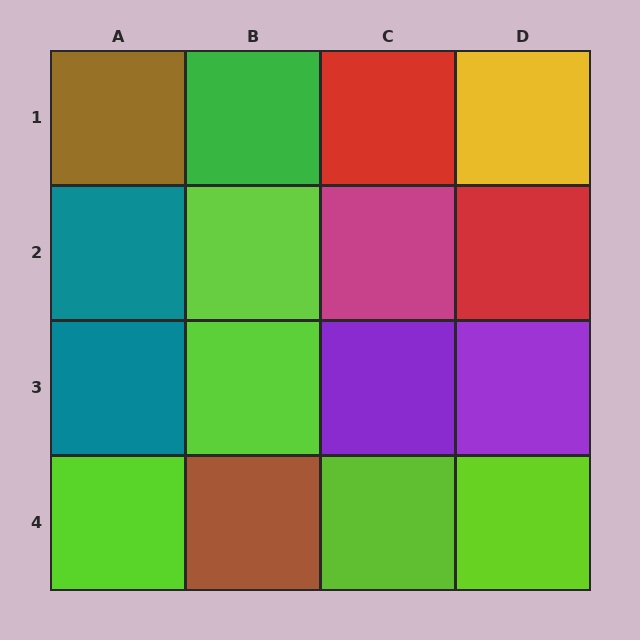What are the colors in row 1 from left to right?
Brown, green, red, yellow.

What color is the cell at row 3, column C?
Purple.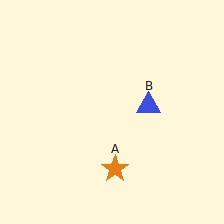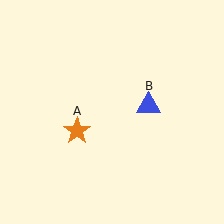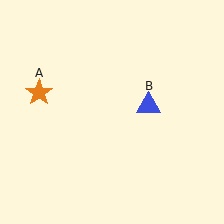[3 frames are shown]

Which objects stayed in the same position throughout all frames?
Blue triangle (object B) remained stationary.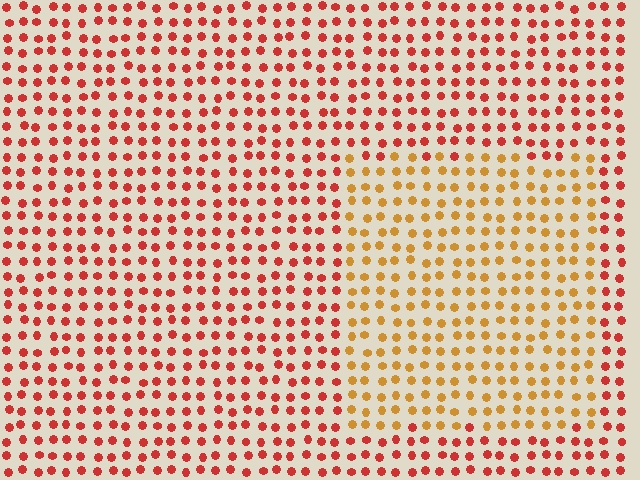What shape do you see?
I see a rectangle.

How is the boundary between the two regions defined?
The boundary is defined purely by a slight shift in hue (about 36 degrees). Spacing, size, and orientation are identical on both sides.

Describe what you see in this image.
The image is filled with small red elements in a uniform arrangement. A rectangle-shaped region is visible where the elements are tinted to a slightly different hue, forming a subtle color boundary.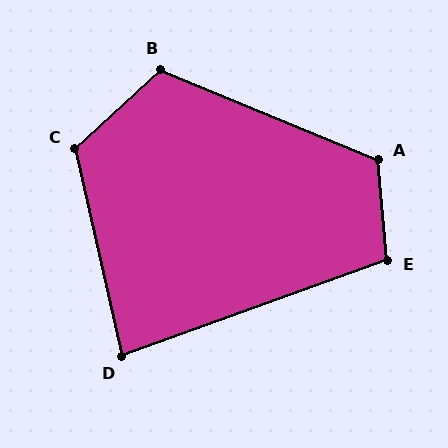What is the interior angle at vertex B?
Approximately 115 degrees (obtuse).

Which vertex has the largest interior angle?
C, at approximately 120 degrees.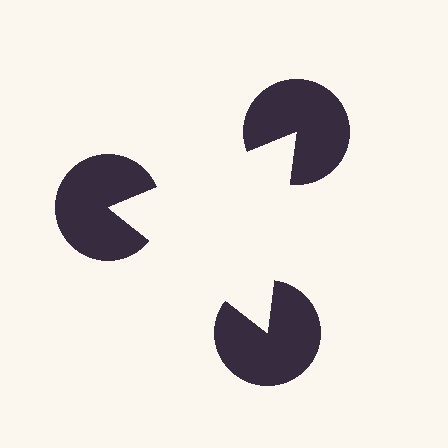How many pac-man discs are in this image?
There are 3 — one at each vertex of the illusory triangle.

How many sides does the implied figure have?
3 sides.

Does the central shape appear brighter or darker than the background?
It typically appears slightly brighter than the background, even though no actual brightness change is drawn.